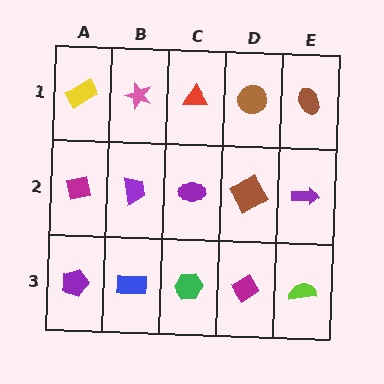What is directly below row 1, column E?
A purple arrow.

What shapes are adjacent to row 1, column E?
A purple arrow (row 2, column E), a brown circle (row 1, column D).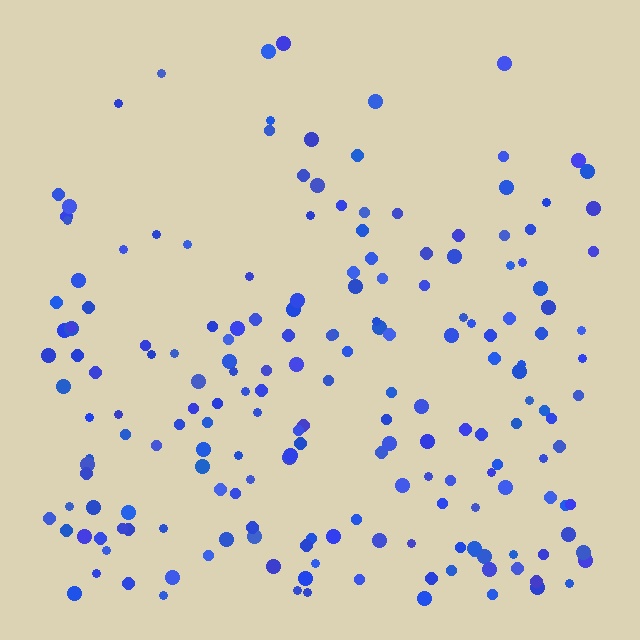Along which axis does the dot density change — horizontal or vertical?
Vertical.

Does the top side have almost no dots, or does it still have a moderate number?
Still a moderate number, just noticeably fewer than the bottom.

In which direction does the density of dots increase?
From top to bottom, with the bottom side densest.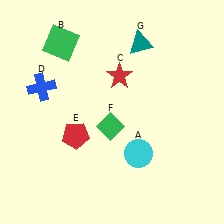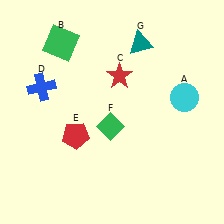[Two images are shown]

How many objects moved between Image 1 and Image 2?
1 object moved between the two images.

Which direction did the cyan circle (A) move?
The cyan circle (A) moved up.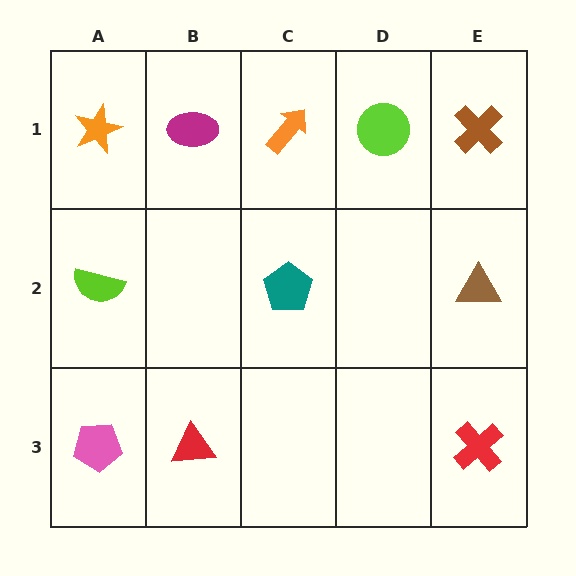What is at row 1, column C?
An orange arrow.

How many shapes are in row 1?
5 shapes.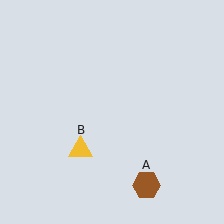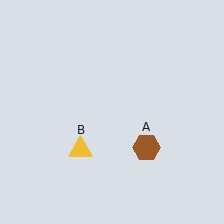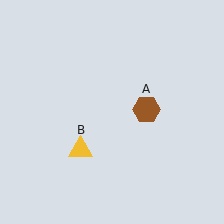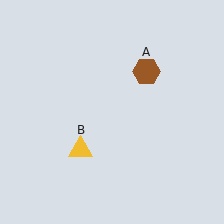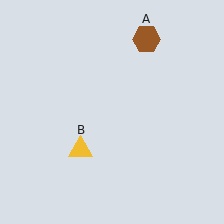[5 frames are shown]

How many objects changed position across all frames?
1 object changed position: brown hexagon (object A).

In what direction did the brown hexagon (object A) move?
The brown hexagon (object A) moved up.